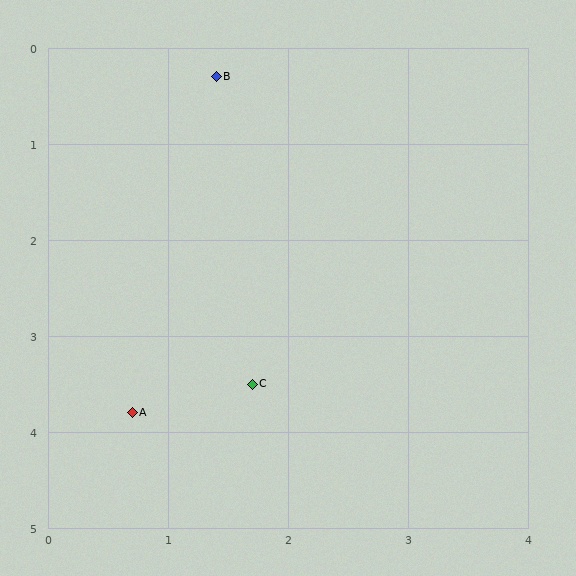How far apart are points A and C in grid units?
Points A and C are about 1.0 grid units apart.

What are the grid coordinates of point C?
Point C is at approximately (1.7, 3.5).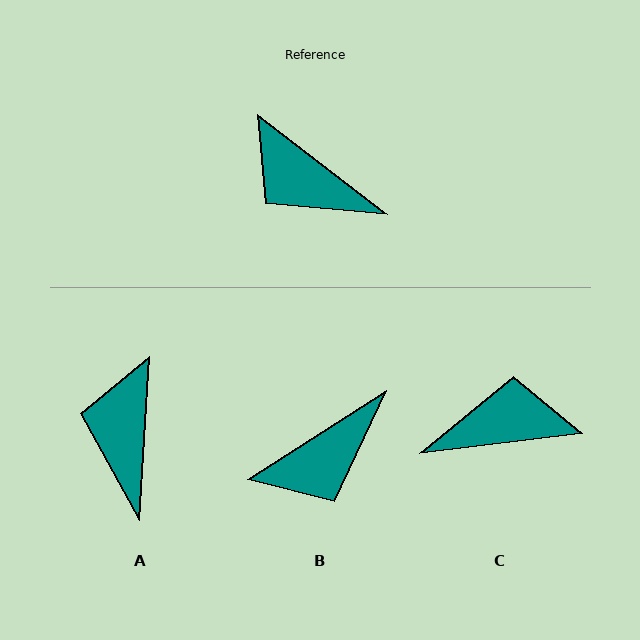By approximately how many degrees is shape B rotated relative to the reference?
Approximately 70 degrees counter-clockwise.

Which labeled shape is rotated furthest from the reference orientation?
C, about 135 degrees away.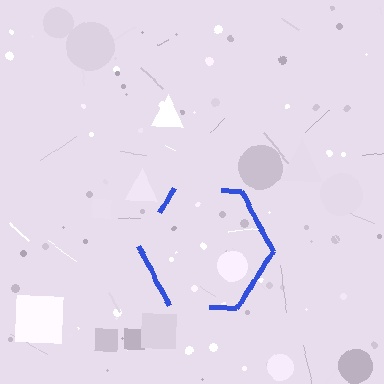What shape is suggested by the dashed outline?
The dashed outline suggests a hexagon.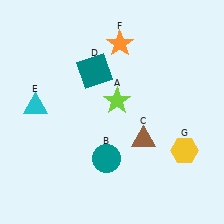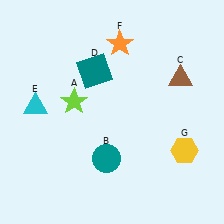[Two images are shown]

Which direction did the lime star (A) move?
The lime star (A) moved left.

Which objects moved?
The objects that moved are: the lime star (A), the brown triangle (C).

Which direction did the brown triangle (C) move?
The brown triangle (C) moved up.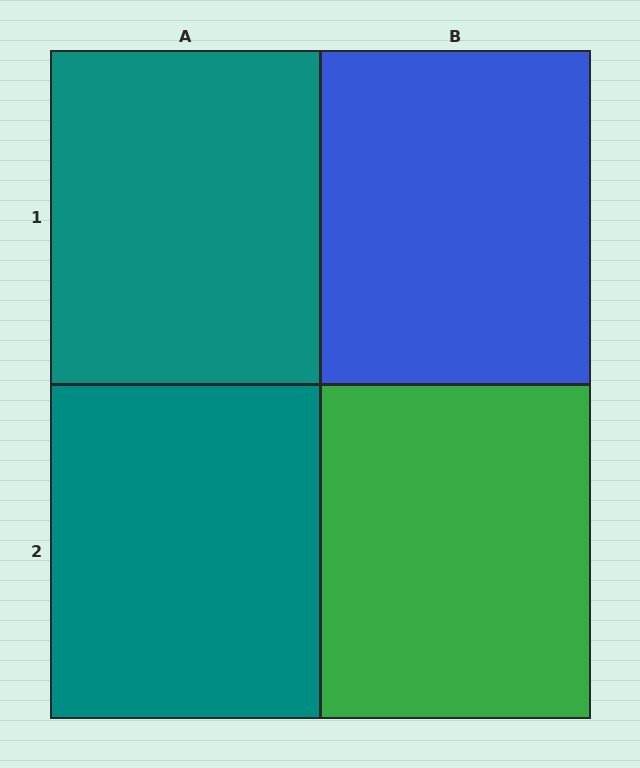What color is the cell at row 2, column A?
Teal.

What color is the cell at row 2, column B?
Green.